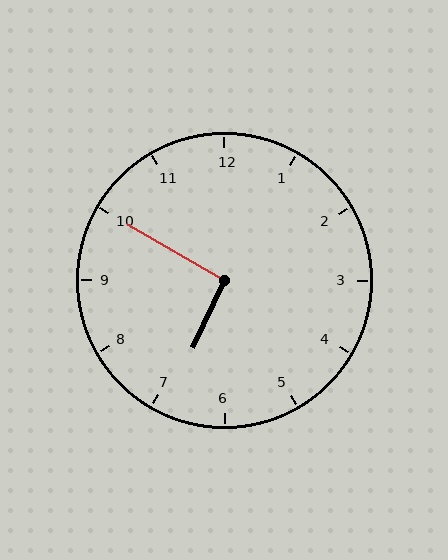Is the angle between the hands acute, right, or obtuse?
It is right.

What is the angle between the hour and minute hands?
Approximately 95 degrees.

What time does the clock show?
6:50.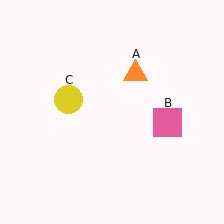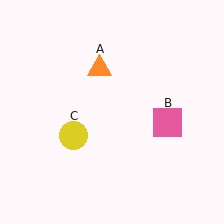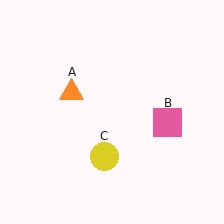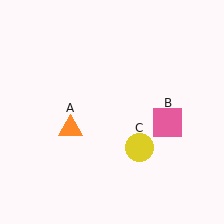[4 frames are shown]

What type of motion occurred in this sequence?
The orange triangle (object A), yellow circle (object C) rotated counterclockwise around the center of the scene.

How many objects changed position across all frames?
2 objects changed position: orange triangle (object A), yellow circle (object C).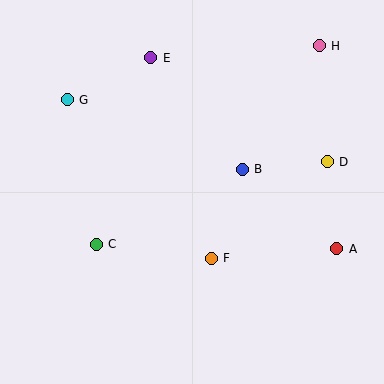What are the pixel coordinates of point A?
Point A is at (337, 249).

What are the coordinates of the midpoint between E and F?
The midpoint between E and F is at (181, 158).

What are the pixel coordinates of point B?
Point B is at (242, 169).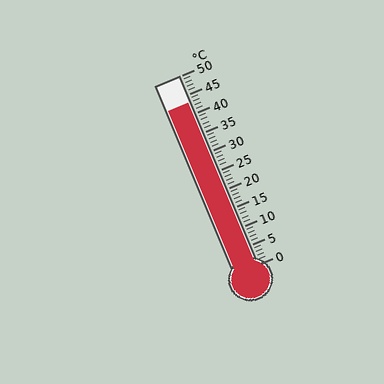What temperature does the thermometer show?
The thermometer shows approximately 43°C.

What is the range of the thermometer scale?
The thermometer scale ranges from 0°C to 50°C.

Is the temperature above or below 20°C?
The temperature is above 20°C.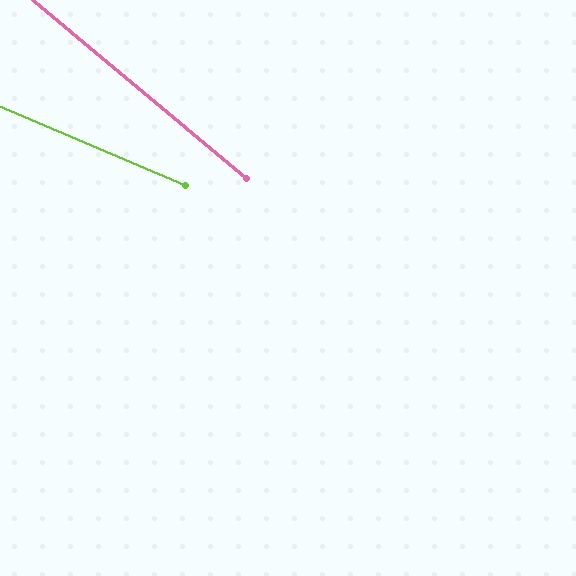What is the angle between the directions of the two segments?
Approximately 17 degrees.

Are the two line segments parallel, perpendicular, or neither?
Neither parallel nor perpendicular — they differ by about 17°.